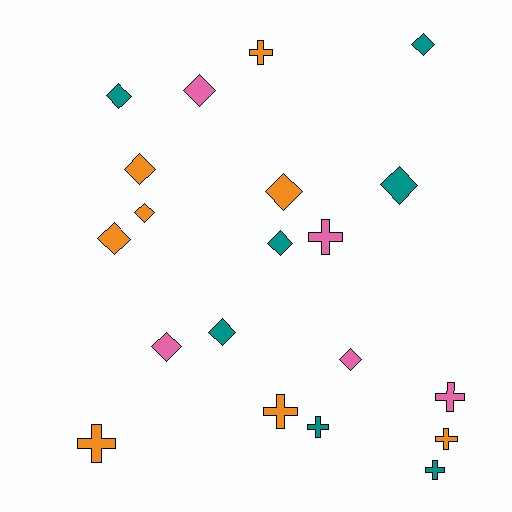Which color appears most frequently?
Orange, with 8 objects.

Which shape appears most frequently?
Diamond, with 12 objects.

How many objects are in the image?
There are 20 objects.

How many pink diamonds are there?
There are 3 pink diamonds.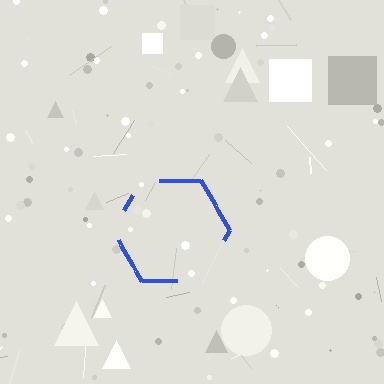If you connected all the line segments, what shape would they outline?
They would outline a hexagon.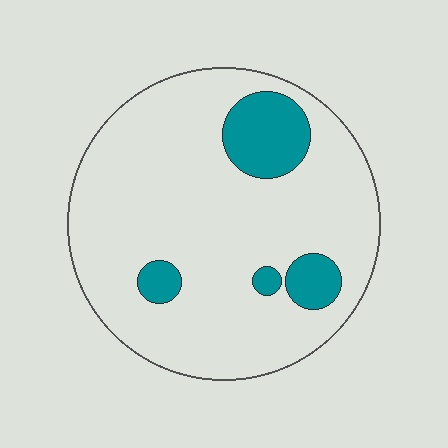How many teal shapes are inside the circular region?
4.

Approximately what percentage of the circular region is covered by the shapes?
Approximately 15%.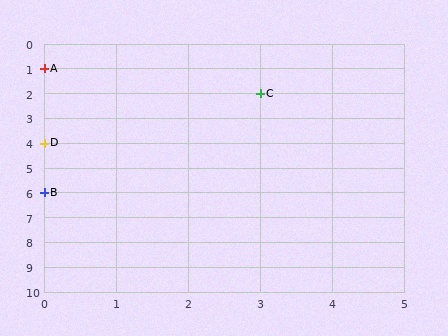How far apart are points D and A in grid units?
Points D and A are 3 rows apart.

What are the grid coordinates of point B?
Point B is at grid coordinates (0, 6).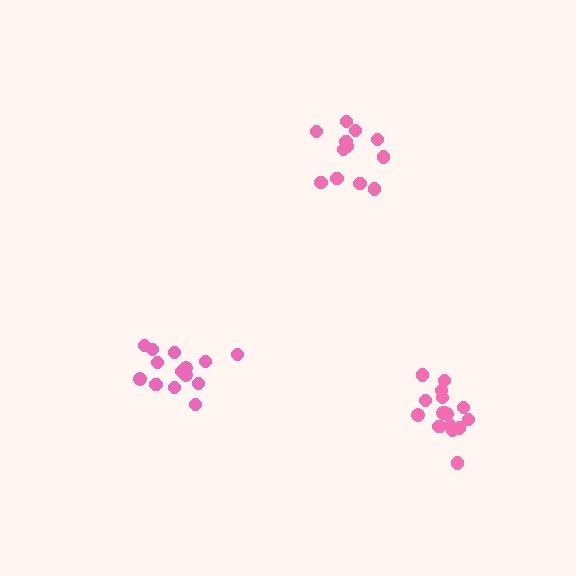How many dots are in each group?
Group 1: 12 dots, Group 2: 17 dots, Group 3: 14 dots (43 total).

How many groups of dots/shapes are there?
There are 3 groups.